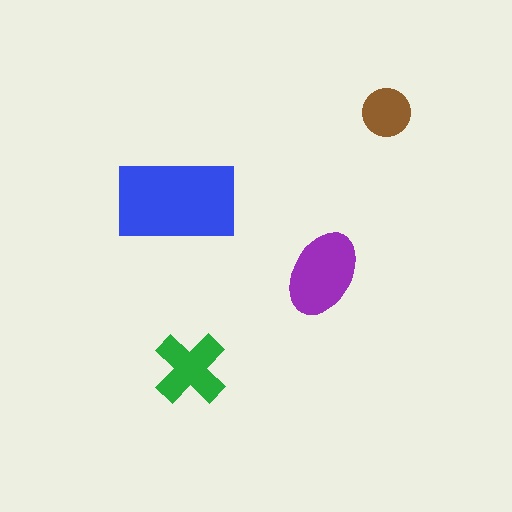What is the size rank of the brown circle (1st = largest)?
4th.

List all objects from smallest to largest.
The brown circle, the green cross, the purple ellipse, the blue rectangle.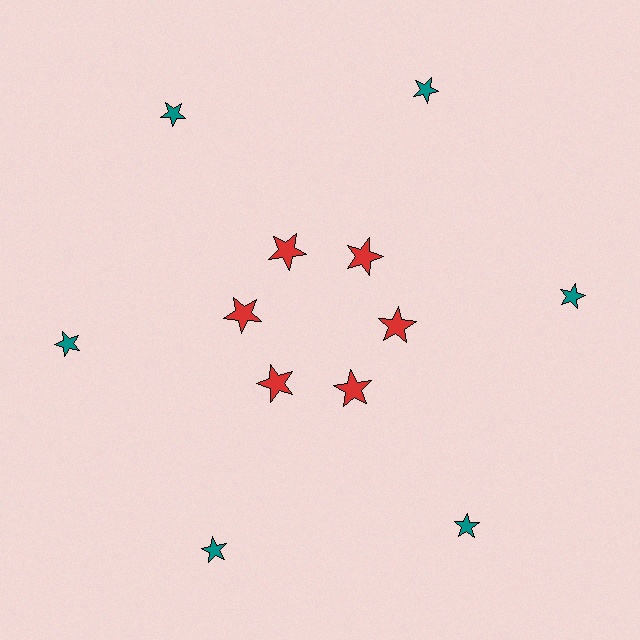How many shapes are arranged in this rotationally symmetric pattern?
There are 12 shapes, arranged in 6 groups of 2.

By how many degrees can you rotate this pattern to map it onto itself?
The pattern maps onto itself every 60 degrees of rotation.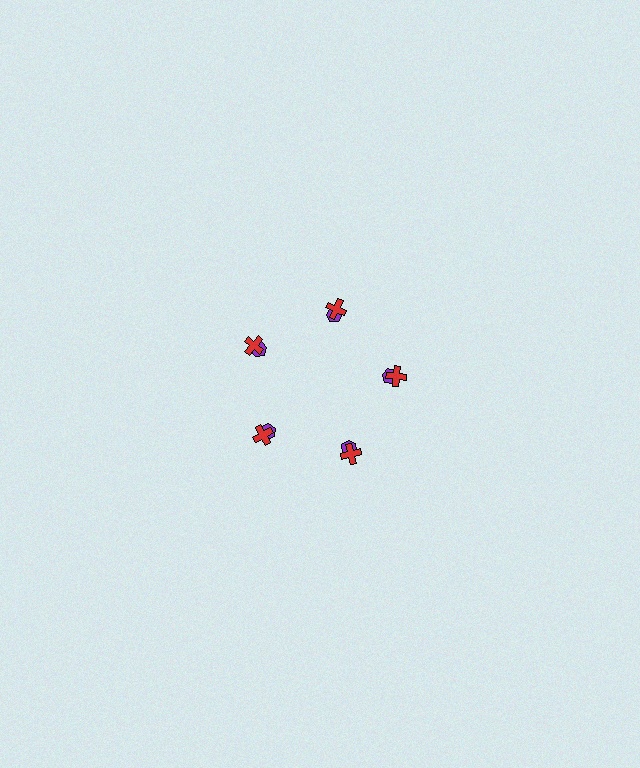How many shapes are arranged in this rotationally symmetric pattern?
There are 10 shapes, arranged in 5 groups of 2.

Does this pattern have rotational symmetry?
Yes, this pattern has 5-fold rotational symmetry. It looks the same after rotating 72 degrees around the center.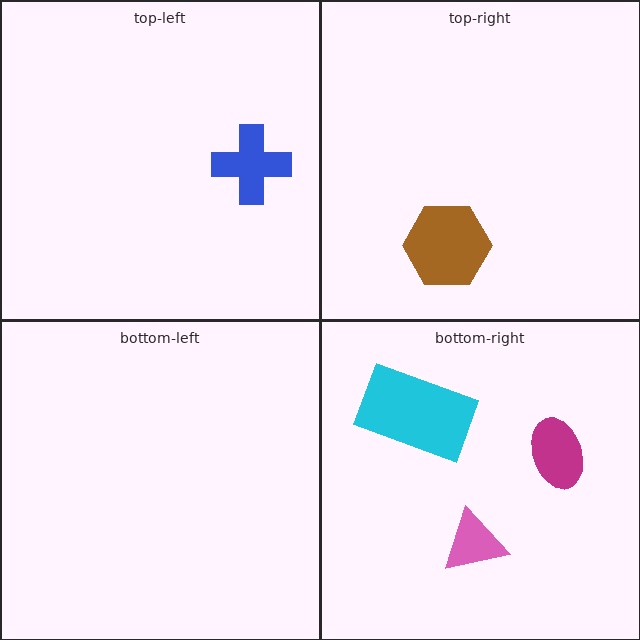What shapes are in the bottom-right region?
The magenta ellipse, the cyan rectangle, the pink triangle.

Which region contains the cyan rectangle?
The bottom-right region.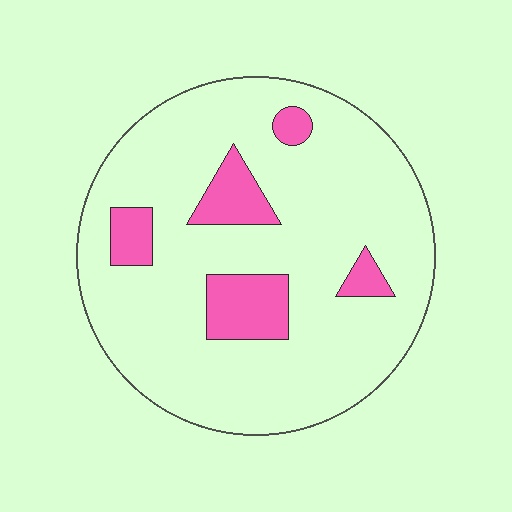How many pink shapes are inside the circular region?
5.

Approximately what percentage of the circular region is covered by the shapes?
Approximately 15%.